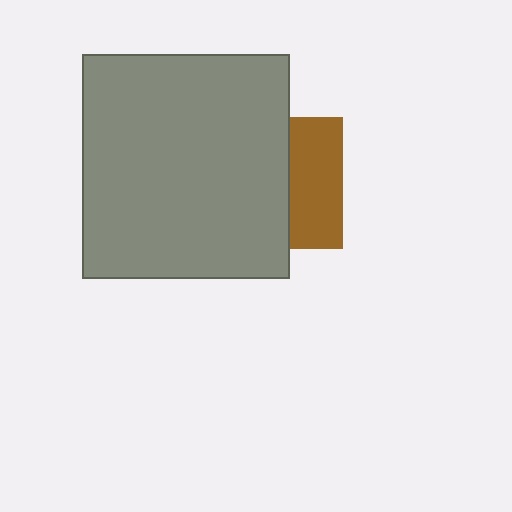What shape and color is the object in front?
The object in front is a gray rectangle.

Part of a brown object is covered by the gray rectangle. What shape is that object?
It is a square.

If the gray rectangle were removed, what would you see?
You would see the complete brown square.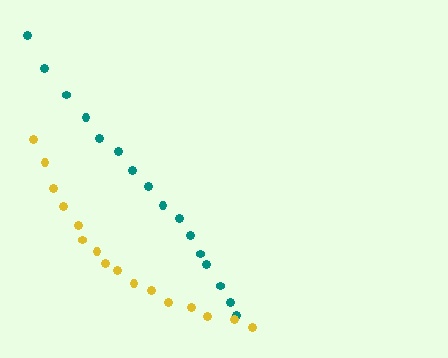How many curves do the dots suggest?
There are 2 distinct paths.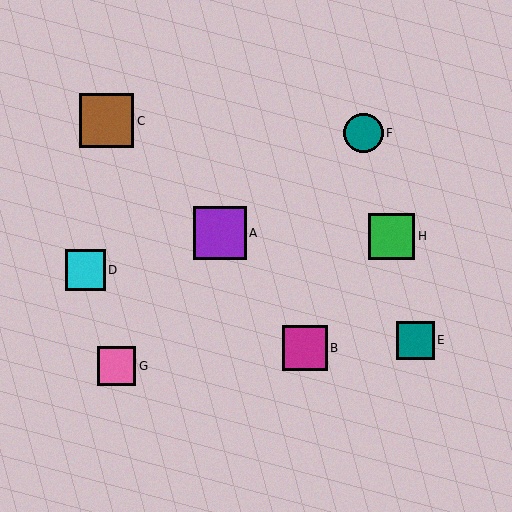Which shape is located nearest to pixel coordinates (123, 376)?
The pink square (labeled G) at (117, 366) is nearest to that location.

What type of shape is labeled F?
Shape F is a teal circle.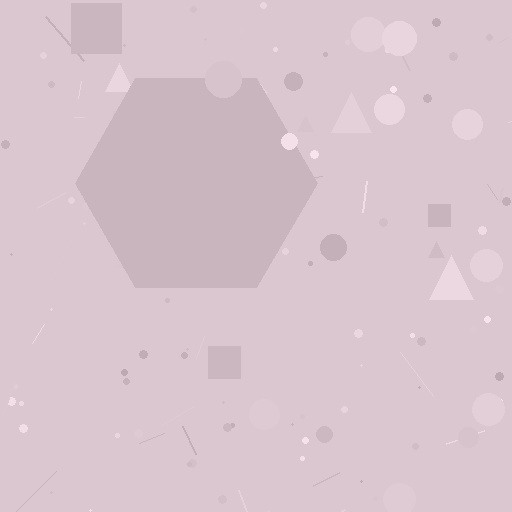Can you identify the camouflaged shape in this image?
The camouflaged shape is a hexagon.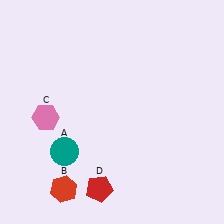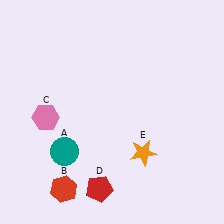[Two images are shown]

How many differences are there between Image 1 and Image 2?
There is 1 difference between the two images.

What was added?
An orange star (E) was added in Image 2.